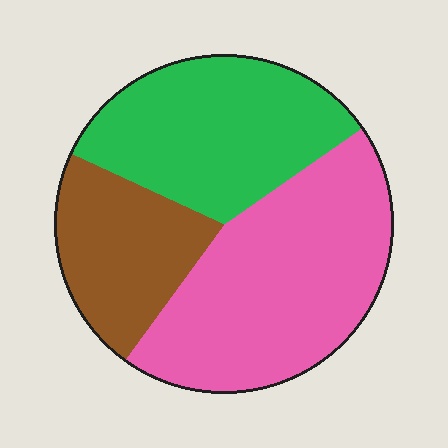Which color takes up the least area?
Brown, at roughly 20%.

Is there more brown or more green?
Green.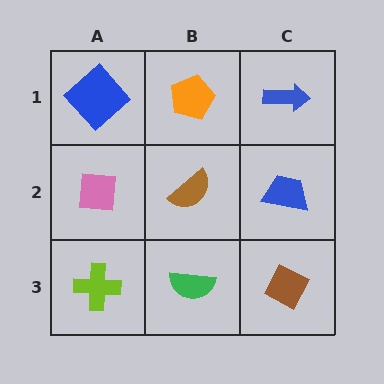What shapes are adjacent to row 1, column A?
A pink square (row 2, column A), an orange pentagon (row 1, column B).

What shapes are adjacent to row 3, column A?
A pink square (row 2, column A), a green semicircle (row 3, column B).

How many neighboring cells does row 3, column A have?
2.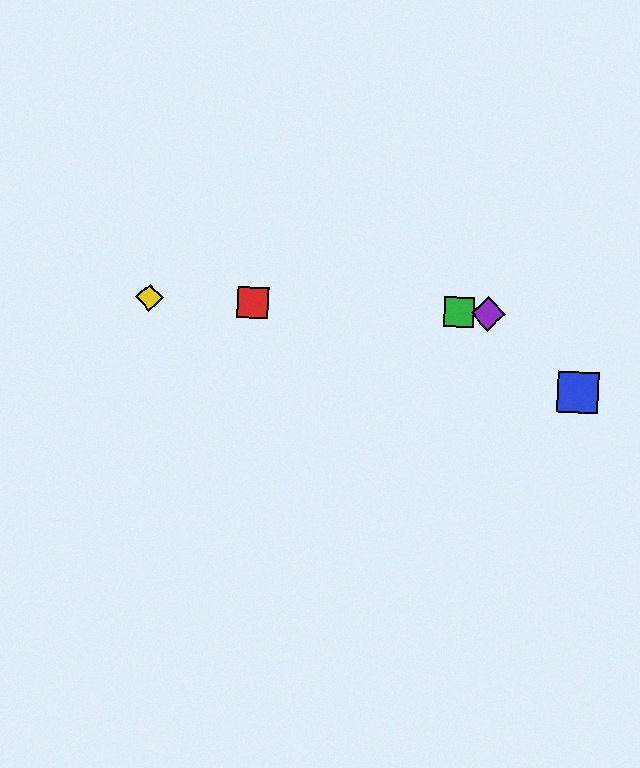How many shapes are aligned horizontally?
4 shapes (the red square, the green square, the yellow diamond, the purple diamond) are aligned horizontally.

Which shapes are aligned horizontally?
The red square, the green square, the yellow diamond, the purple diamond are aligned horizontally.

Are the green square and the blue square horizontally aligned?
No, the green square is at y≈313 and the blue square is at y≈392.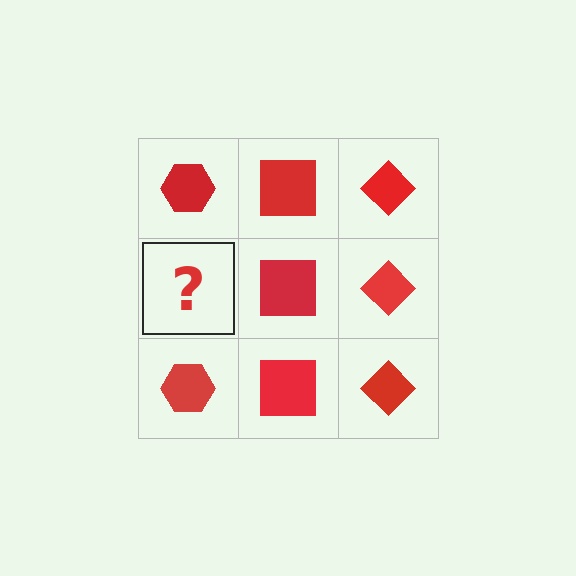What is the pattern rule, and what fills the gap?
The rule is that each column has a consistent shape. The gap should be filled with a red hexagon.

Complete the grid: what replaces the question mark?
The question mark should be replaced with a red hexagon.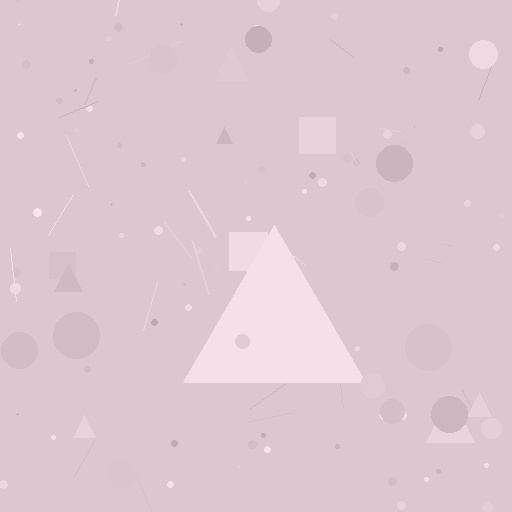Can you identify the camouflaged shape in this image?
The camouflaged shape is a triangle.